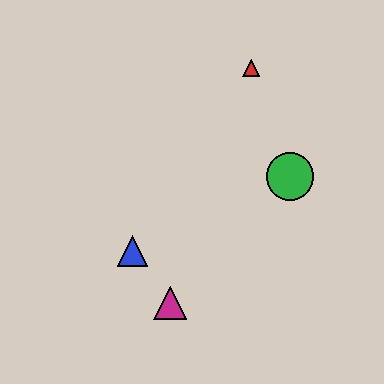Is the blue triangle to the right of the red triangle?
No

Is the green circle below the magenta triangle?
No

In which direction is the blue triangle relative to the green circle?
The blue triangle is to the left of the green circle.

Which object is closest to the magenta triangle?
The blue triangle is closest to the magenta triangle.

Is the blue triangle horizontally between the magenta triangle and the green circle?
No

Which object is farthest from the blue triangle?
The red triangle is farthest from the blue triangle.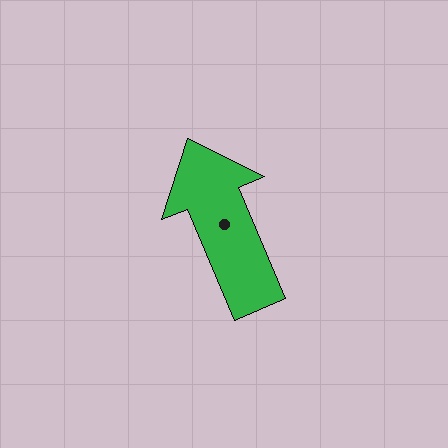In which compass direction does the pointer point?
Northwest.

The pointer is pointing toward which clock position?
Roughly 11 o'clock.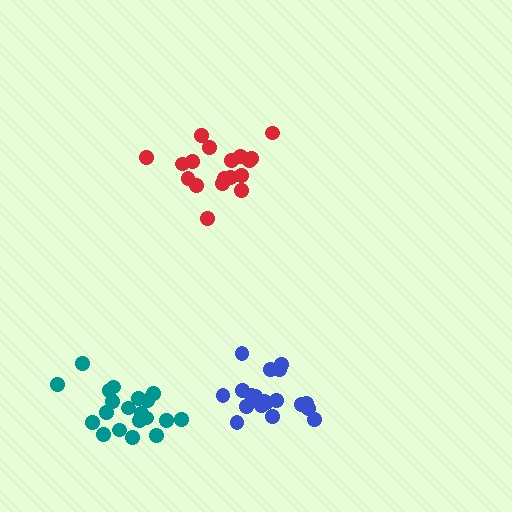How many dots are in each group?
Group 1: 20 dots, Group 2: 18 dots, Group 3: 19 dots (57 total).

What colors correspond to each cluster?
The clusters are colored: teal, red, blue.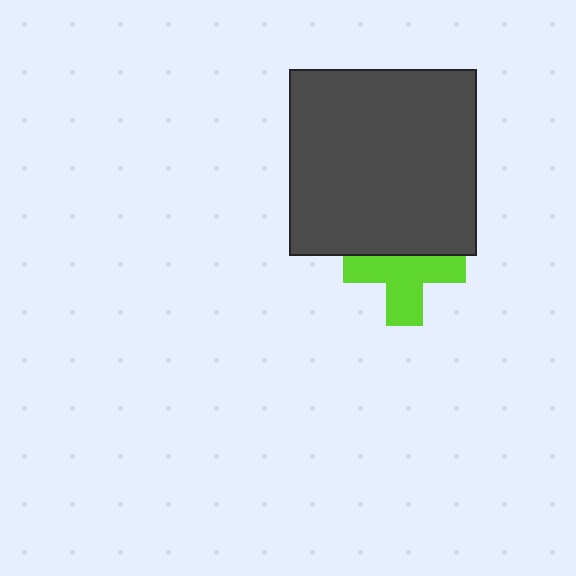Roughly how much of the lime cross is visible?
About half of it is visible (roughly 64%).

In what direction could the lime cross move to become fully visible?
The lime cross could move down. That would shift it out from behind the dark gray square entirely.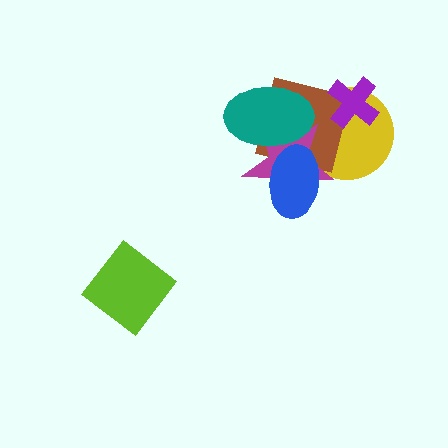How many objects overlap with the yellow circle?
5 objects overlap with the yellow circle.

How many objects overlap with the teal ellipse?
4 objects overlap with the teal ellipse.